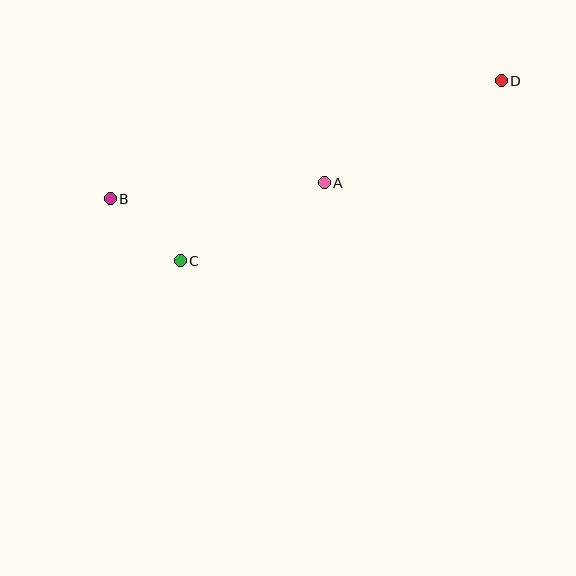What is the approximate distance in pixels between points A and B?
The distance between A and B is approximately 215 pixels.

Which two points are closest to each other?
Points B and C are closest to each other.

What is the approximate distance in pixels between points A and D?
The distance between A and D is approximately 204 pixels.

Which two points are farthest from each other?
Points B and D are farthest from each other.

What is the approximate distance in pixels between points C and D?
The distance between C and D is approximately 368 pixels.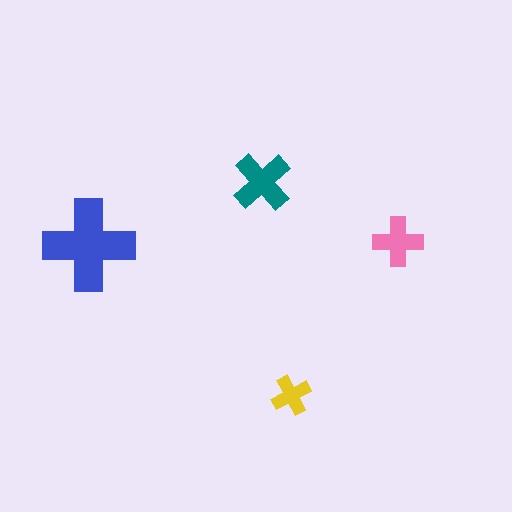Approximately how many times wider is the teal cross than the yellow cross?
About 1.5 times wider.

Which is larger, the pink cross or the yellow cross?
The pink one.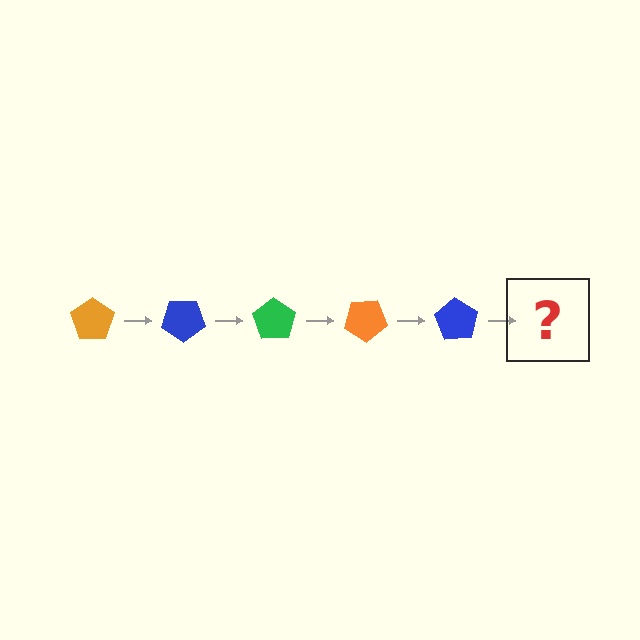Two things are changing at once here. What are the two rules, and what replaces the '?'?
The two rules are that it rotates 35 degrees each step and the color cycles through orange, blue, and green. The '?' should be a green pentagon, rotated 175 degrees from the start.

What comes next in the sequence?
The next element should be a green pentagon, rotated 175 degrees from the start.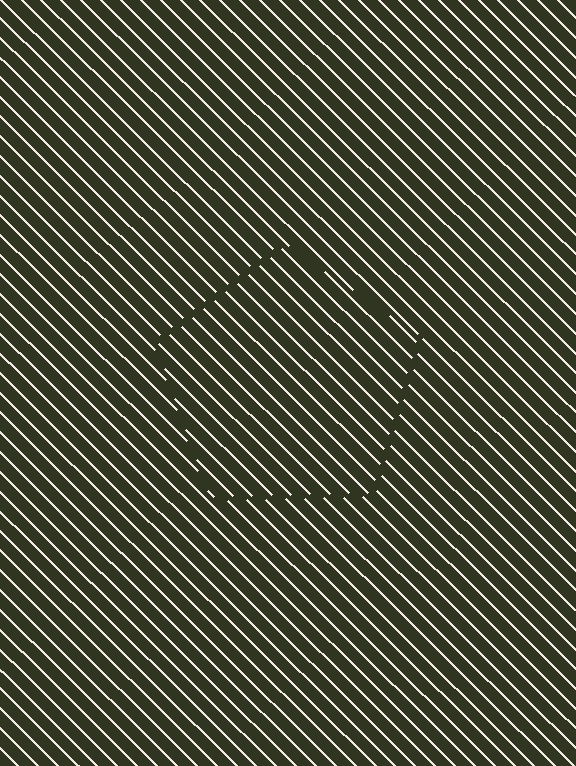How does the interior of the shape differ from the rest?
The interior of the shape contains the same grating, shifted by half a period — the contour is defined by the phase discontinuity where line-ends from the inner and outer gratings abut.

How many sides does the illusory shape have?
5 sides — the line-ends trace a pentagon.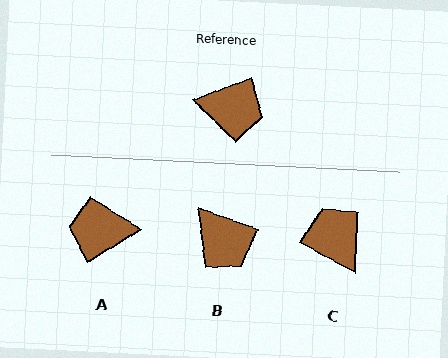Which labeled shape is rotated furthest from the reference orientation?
A, about 169 degrees away.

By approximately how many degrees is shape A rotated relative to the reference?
Approximately 169 degrees clockwise.